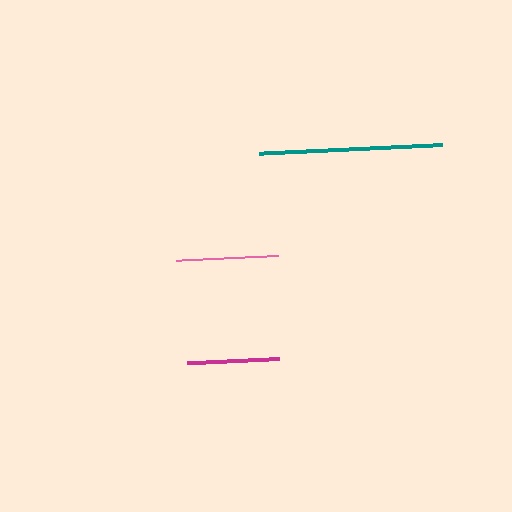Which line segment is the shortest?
The magenta line is the shortest at approximately 92 pixels.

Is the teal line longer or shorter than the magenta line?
The teal line is longer than the magenta line.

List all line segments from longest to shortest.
From longest to shortest: teal, pink, magenta.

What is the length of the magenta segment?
The magenta segment is approximately 92 pixels long.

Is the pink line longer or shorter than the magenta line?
The pink line is longer than the magenta line.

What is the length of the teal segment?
The teal segment is approximately 184 pixels long.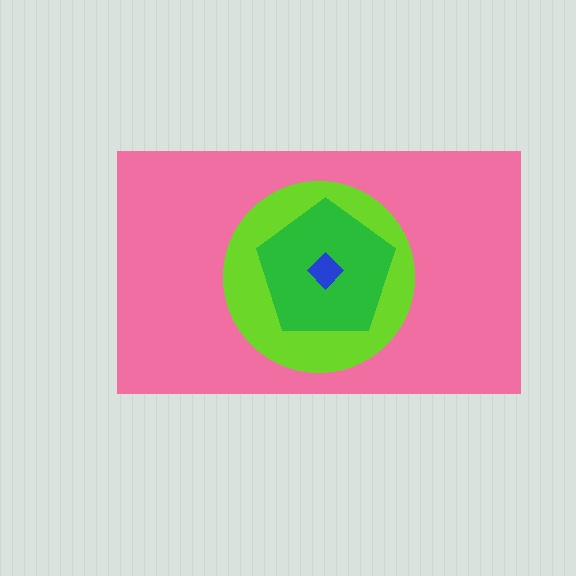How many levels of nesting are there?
4.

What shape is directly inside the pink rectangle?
The lime circle.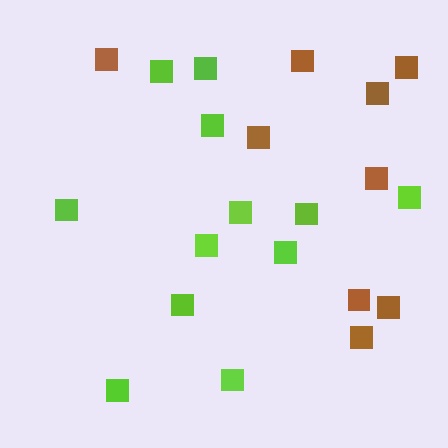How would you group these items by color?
There are 2 groups: one group of lime squares (12) and one group of brown squares (9).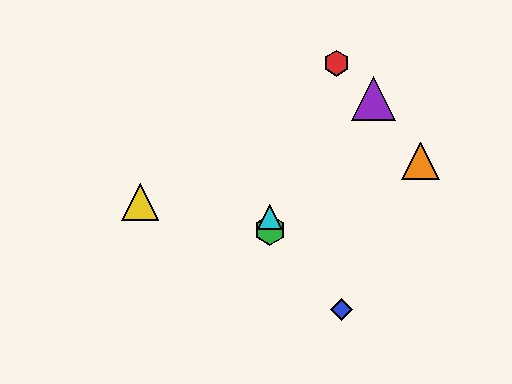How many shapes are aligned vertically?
2 shapes (the green hexagon, the cyan triangle) are aligned vertically.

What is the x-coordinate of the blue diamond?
The blue diamond is at x≈341.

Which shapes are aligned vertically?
The green hexagon, the cyan triangle are aligned vertically.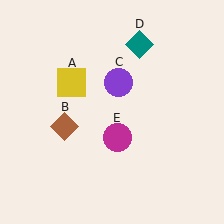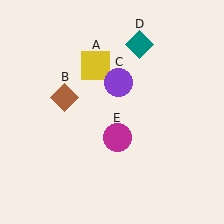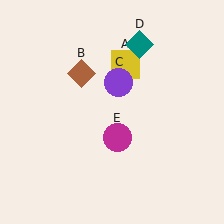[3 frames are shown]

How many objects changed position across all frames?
2 objects changed position: yellow square (object A), brown diamond (object B).